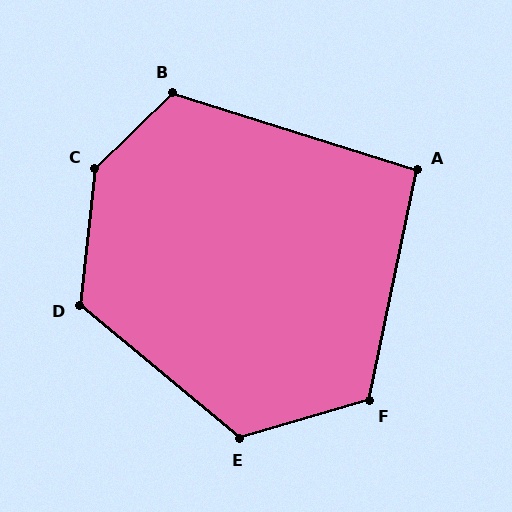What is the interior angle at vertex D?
Approximately 123 degrees (obtuse).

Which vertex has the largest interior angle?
C, at approximately 141 degrees.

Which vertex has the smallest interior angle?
A, at approximately 96 degrees.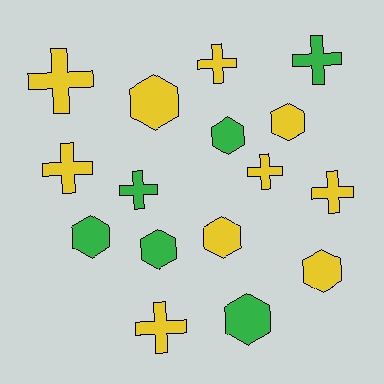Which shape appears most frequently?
Hexagon, with 8 objects.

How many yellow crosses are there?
There are 6 yellow crosses.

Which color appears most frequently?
Yellow, with 10 objects.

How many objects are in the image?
There are 16 objects.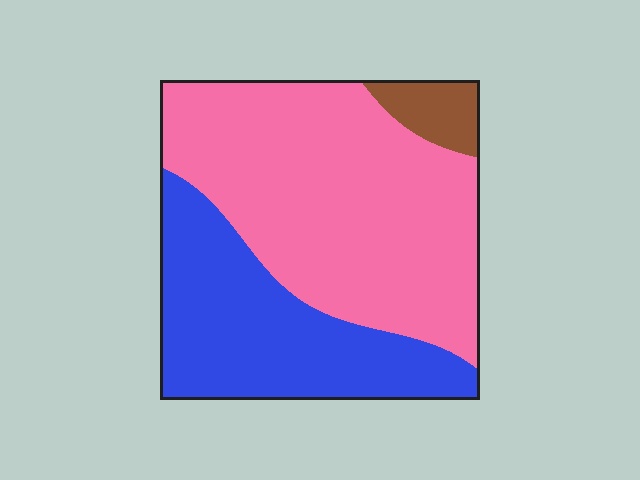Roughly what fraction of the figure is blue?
Blue covers around 35% of the figure.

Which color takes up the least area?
Brown, at roughly 5%.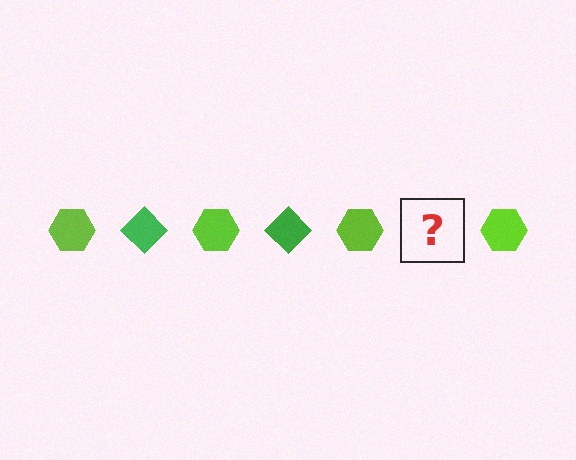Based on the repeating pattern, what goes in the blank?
The blank should be a green diamond.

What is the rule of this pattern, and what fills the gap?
The rule is that the pattern alternates between lime hexagon and green diamond. The gap should be filled with a green diamond.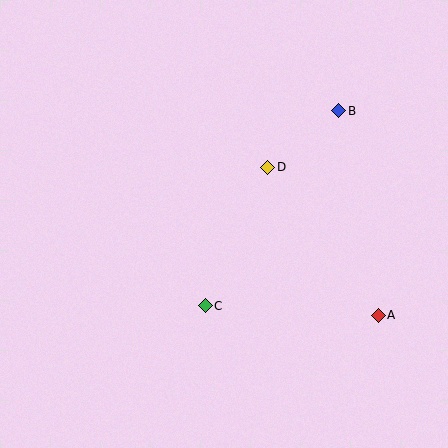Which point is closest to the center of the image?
Point D at (268, 167) is closest to the center.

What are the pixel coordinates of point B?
Point B is at (339, 111).